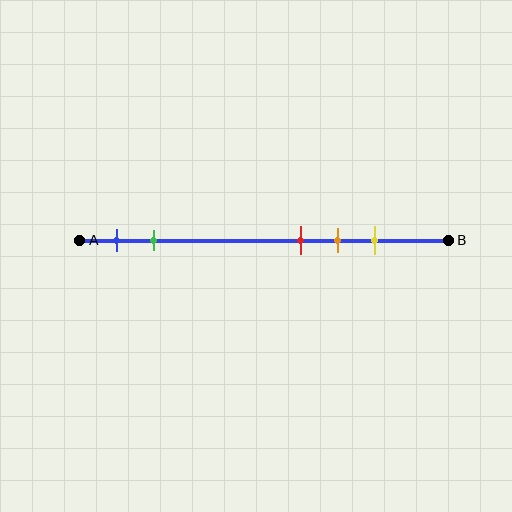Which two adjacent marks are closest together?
The red and orange marks are the closest adjacent pair.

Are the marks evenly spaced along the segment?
No, the marks are not evenly spaced.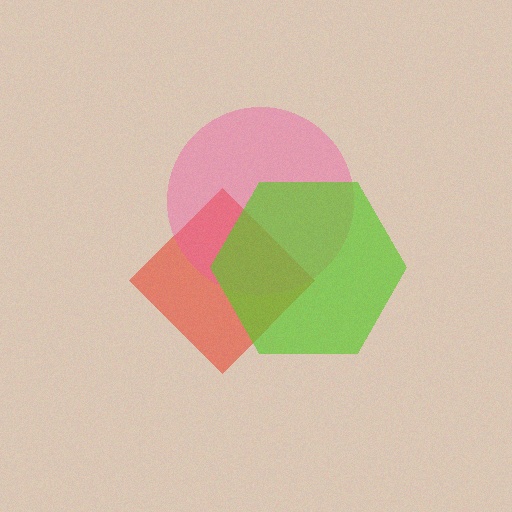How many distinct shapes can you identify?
There are 3 distinct shapes: a red diamond, a pink circle, a lime hexagon.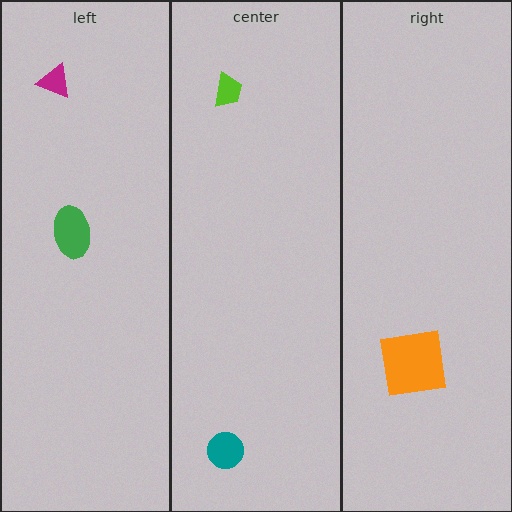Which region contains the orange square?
The right region.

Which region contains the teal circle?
The center region.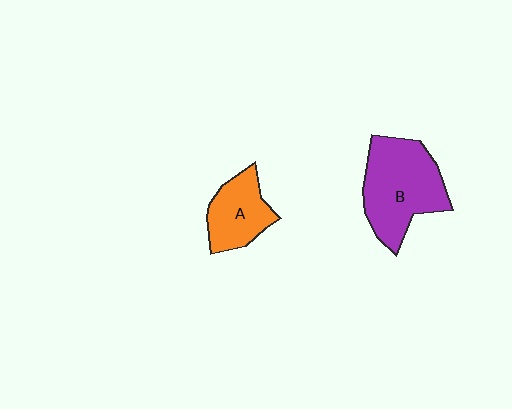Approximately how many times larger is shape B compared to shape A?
Approximately 1.7 times.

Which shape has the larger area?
Shape B (purple).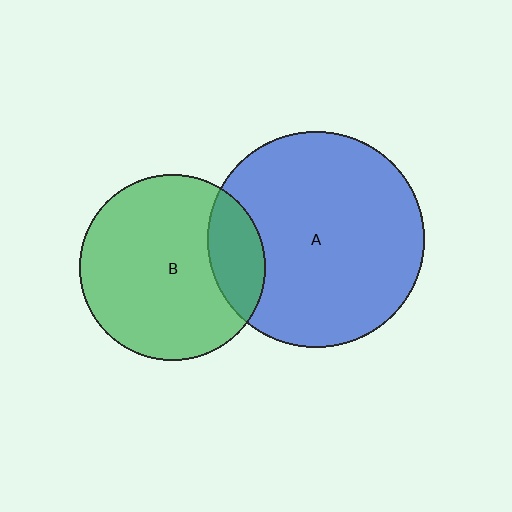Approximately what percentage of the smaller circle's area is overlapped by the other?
Approximately 20%.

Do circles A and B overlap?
Yes.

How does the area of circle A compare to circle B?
Approximately 1.4 times.